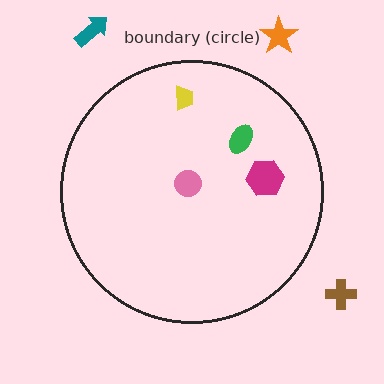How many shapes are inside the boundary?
4 inside, 3 outside.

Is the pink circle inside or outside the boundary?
Inside.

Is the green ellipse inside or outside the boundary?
Inside.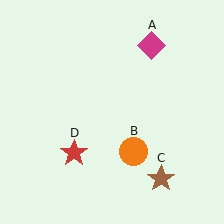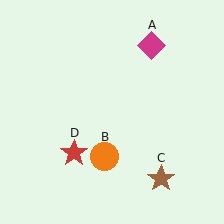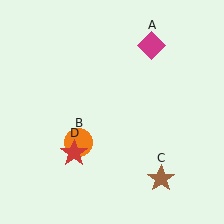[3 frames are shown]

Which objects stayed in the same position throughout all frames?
Magenta diamond (object A) and brown star (object C) and red star (object D) remained stationary.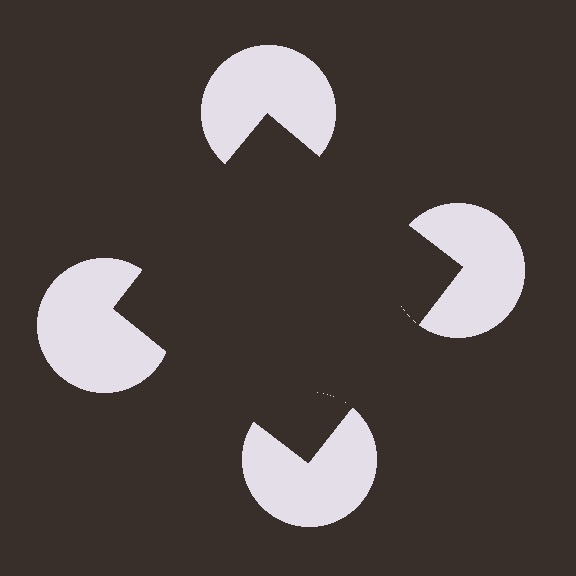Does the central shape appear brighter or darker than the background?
It typically appears slightly darker than the background, even though no actual brightness change is drawn.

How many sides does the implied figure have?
4 sides.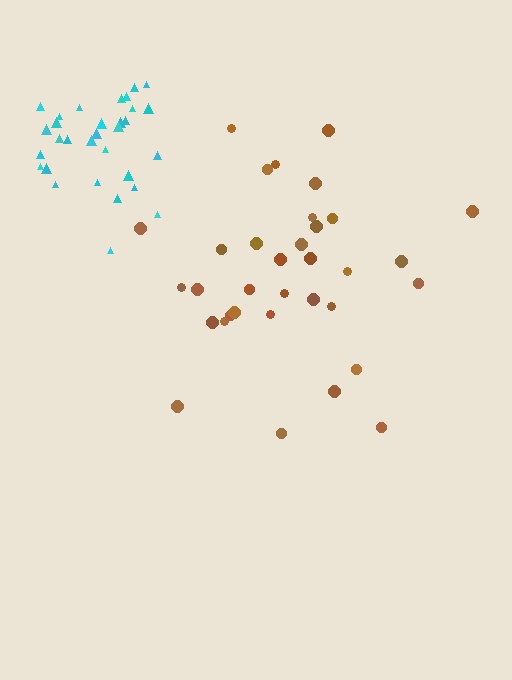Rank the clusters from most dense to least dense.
cyan, brown.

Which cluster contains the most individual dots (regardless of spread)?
Brown (34).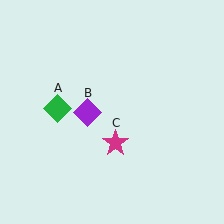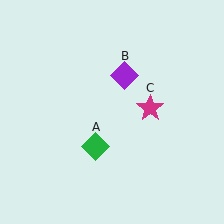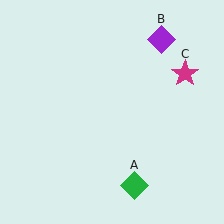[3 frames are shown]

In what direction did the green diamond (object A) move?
The green diamond (object A) moved down and to the right.